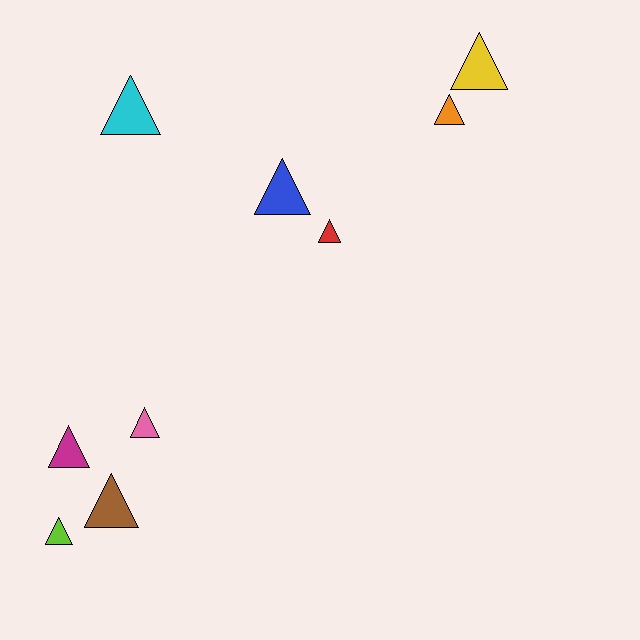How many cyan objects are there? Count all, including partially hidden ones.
There is 1 cyan object.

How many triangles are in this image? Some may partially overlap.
There are 9 triangles.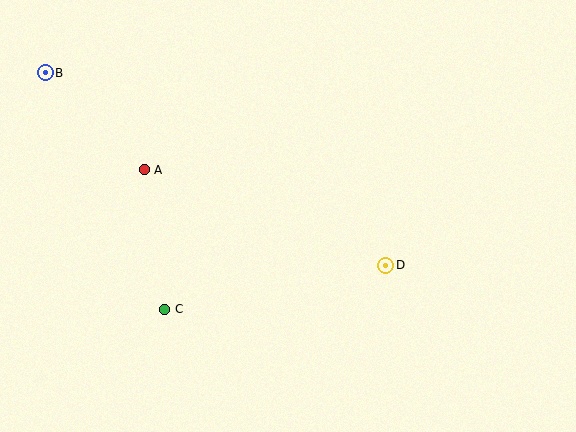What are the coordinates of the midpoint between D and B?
The midpoint between D and B is at (215, 169).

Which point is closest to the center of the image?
Point D at (386, 265) is closest to the center.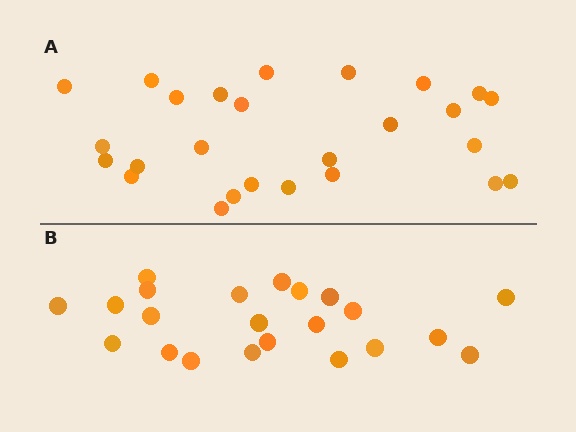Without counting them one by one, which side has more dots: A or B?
Region A (the top region) has more dots.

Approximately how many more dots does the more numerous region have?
Region A has about 4 more dots than region B.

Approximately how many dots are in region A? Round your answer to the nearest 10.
About 30 dots. (The exact count is 26, which rounds to 30.)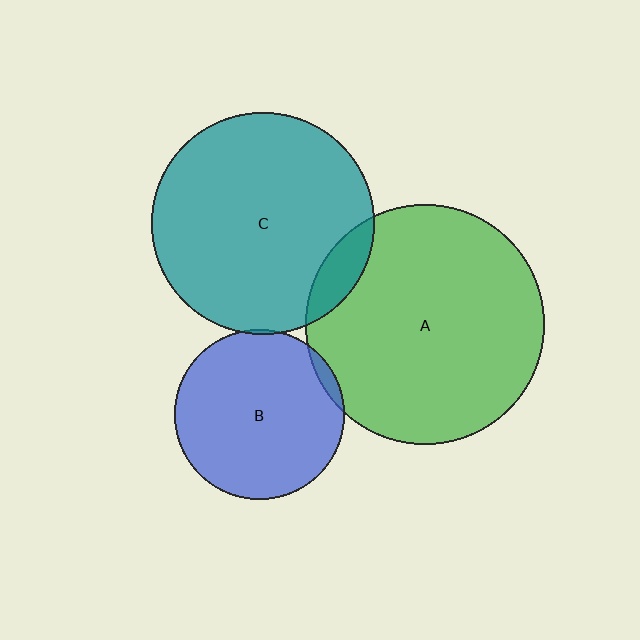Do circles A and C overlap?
Yes.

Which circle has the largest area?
Circle A (green).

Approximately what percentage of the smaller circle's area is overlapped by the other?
Approximately 10%.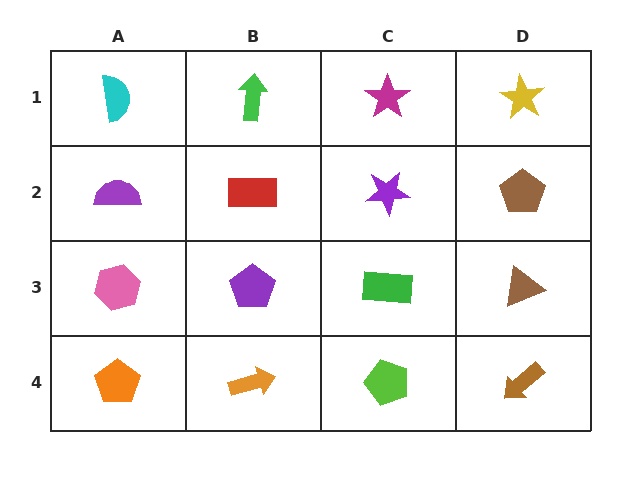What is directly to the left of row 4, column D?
A lime pentagon.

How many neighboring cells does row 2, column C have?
4.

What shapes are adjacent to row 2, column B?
A green arrow (row 1, column B), a purple pentagon (row 3, column B), a purple semicircle (row 2, column A), a purple star (row 2, column C).